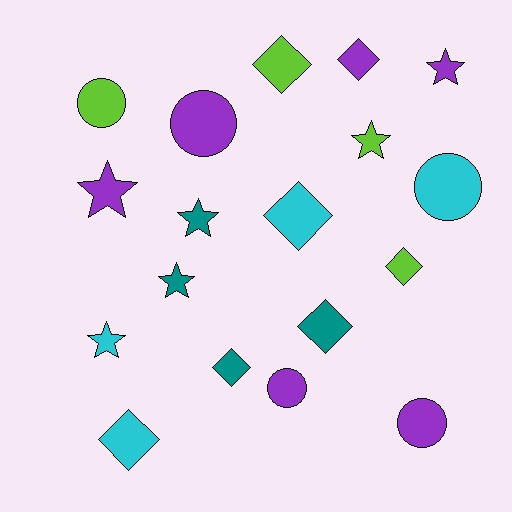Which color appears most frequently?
Purple, with 6 objects.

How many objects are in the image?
There are 18 objects.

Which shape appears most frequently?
Diamond, with 7 objects.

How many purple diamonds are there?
There is 1 purple diamond.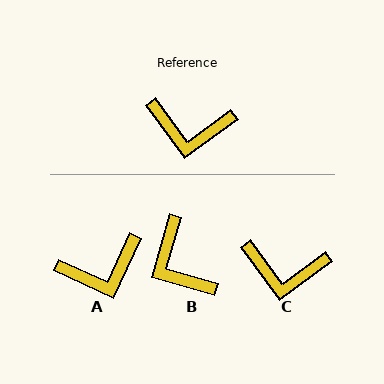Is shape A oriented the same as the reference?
No, it is off by about 29 degrees.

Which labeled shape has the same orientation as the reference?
C.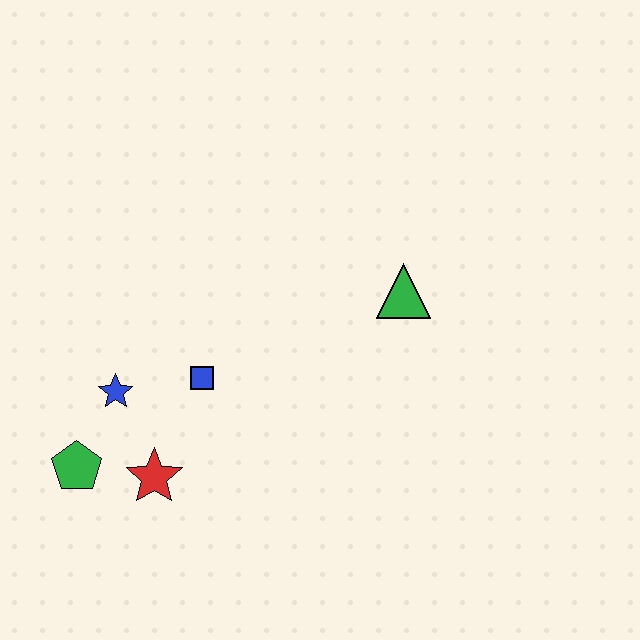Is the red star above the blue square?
No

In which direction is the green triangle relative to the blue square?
The green triangle is to the right of the blue square.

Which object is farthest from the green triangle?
The green pentagon is farthest from the green triangle.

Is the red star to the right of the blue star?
Yes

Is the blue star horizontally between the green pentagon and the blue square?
Yes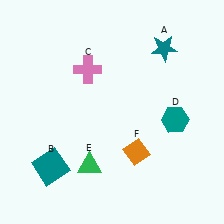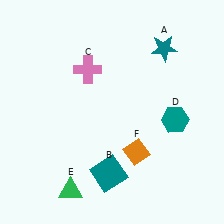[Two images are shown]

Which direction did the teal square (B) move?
The teal square (B) moved right.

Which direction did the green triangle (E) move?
The green triangle (E) moved down.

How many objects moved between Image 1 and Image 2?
2 objects moved between the two images.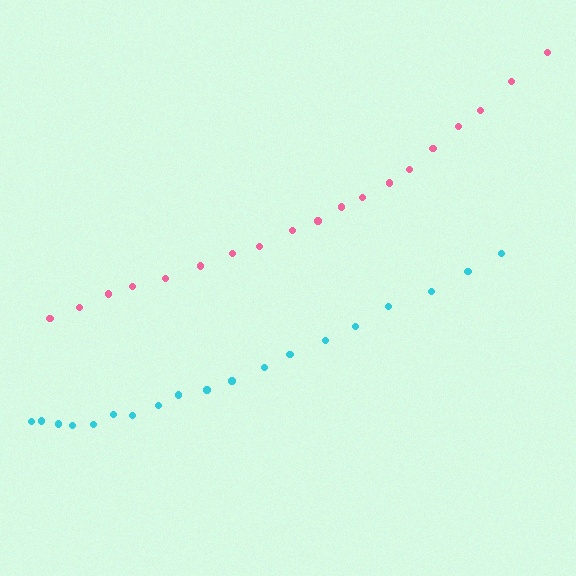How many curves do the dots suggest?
There are 2 distinct paths.